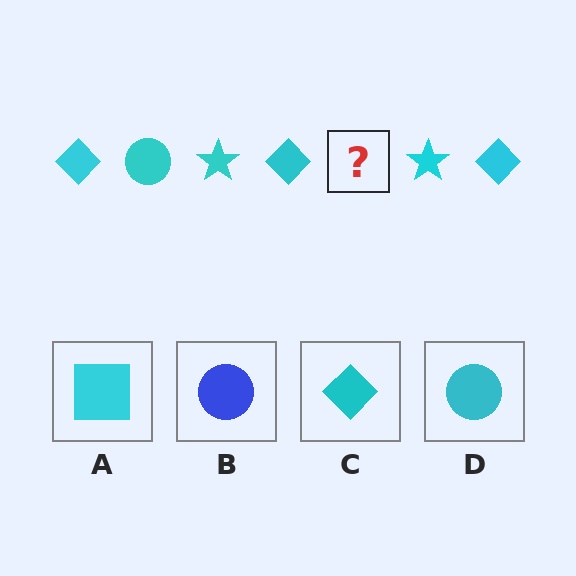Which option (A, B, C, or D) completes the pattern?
D.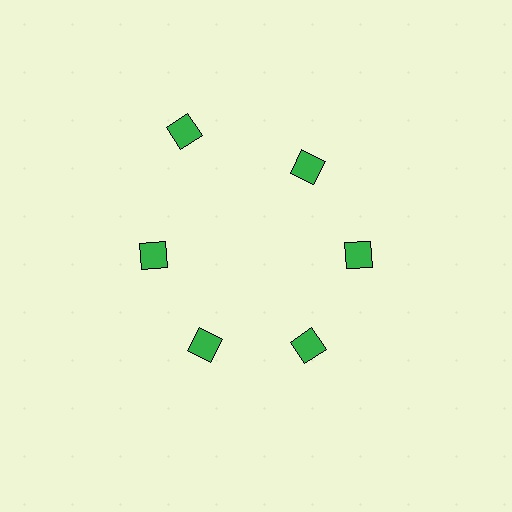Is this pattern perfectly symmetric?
No. The 6 green diamonds are arranged in a ring, but one element near the 11 o'clock position is pushed outward from the center, breaking the 6-fold rotational symmetry.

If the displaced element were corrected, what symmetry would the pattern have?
It would have 6-fold rotational symmetry — the pattern would map onto itself every 60 degrees.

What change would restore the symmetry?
The symmetry would be restored by moving it inward, back onto the ring so that all 6 diamonds sit at equal angles and equal distance from the center.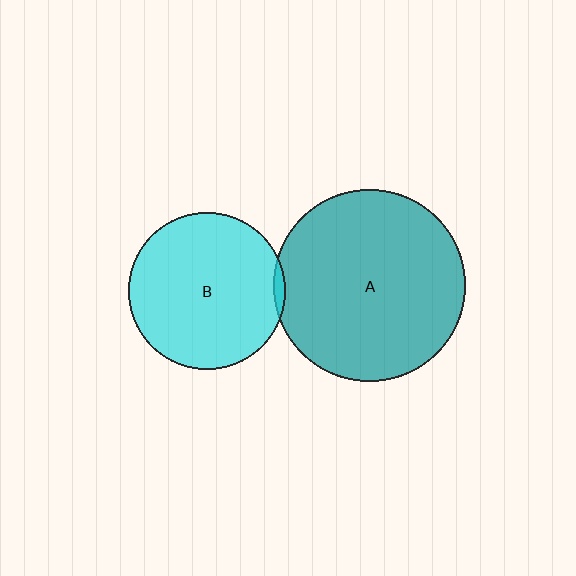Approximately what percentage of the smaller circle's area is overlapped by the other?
Approximately 5%.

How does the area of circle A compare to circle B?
Approximately 1.5 times.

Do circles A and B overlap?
Yes.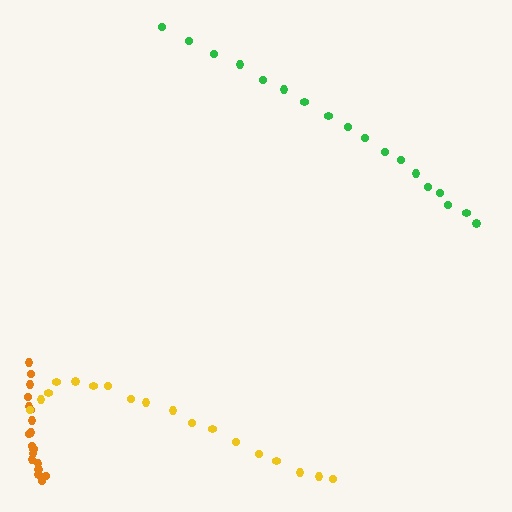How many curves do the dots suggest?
There are 3 distinct paths.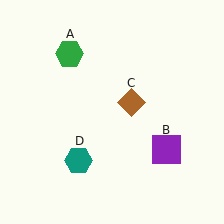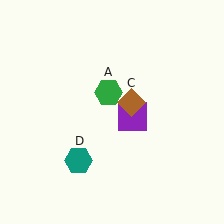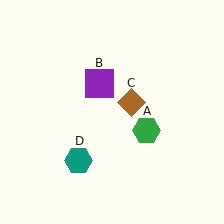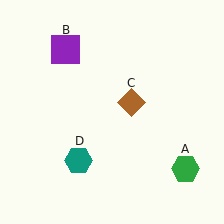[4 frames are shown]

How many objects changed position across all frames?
2 objects changed position: green hexagon (object A), purple square (object B).